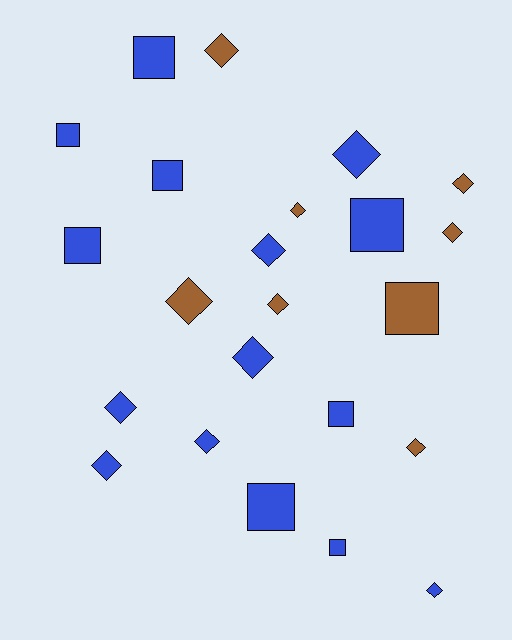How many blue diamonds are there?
There are 7 blue diamonds.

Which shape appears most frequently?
Diamond, with 14 objects.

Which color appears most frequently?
Blue, with 15 objects.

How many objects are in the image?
There are 23 objects.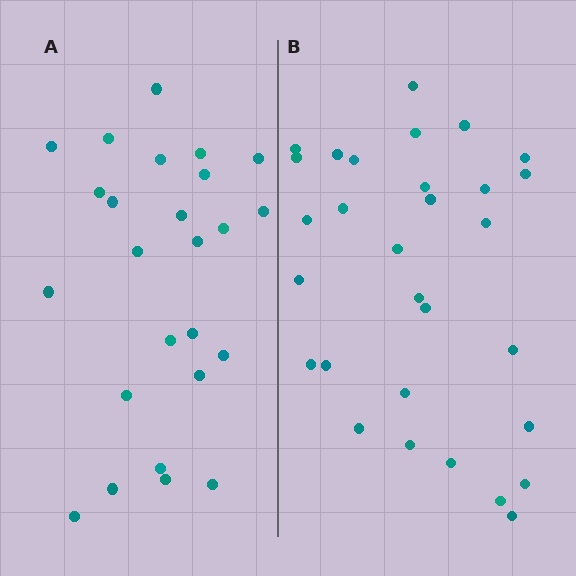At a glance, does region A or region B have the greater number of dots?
Region B (the right region) has more dots.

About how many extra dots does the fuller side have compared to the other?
Region B has about 5 more dots than region A.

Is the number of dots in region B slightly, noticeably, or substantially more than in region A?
Region B has only slightly more — the two regions are fairly close. The ratio is roughly 1.2 to 1.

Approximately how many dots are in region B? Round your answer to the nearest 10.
About 30 dots.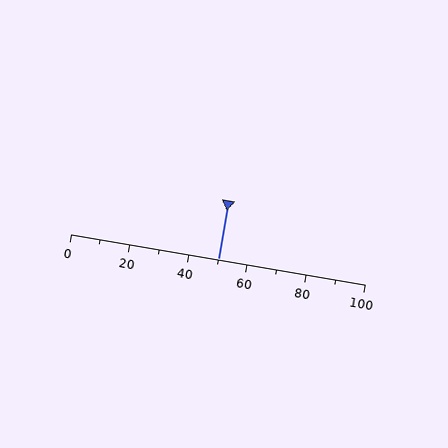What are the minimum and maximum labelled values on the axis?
The axis runs from 0 to 100.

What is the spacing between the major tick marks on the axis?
The major ticks are spaced 20 apart.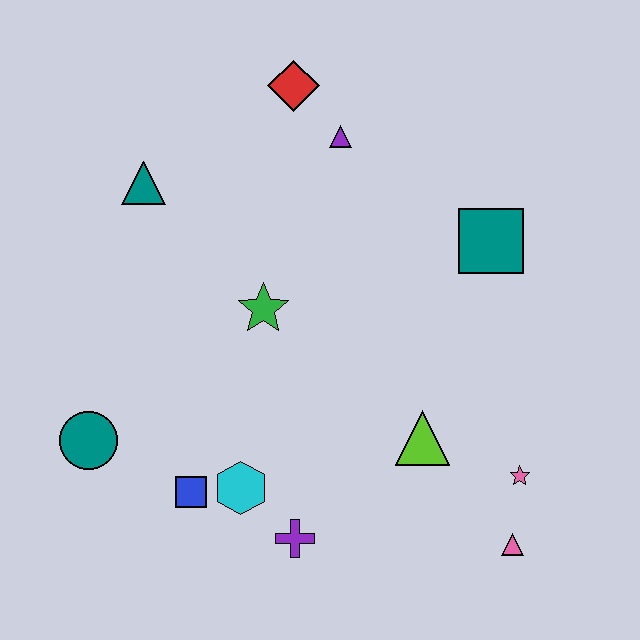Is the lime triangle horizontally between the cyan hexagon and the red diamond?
No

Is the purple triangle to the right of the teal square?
No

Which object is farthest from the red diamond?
The pink triangle is farthest from the red diamond.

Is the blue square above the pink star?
No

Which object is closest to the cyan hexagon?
The blue square is closest to the cyan hexagon.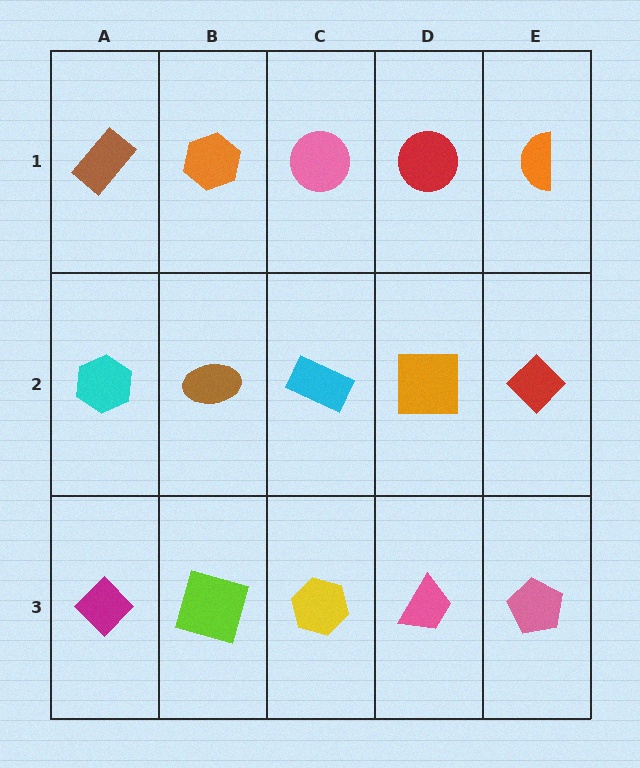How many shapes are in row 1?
5 shapes.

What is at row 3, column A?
A magenta diamond.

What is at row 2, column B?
A brown ellipse.